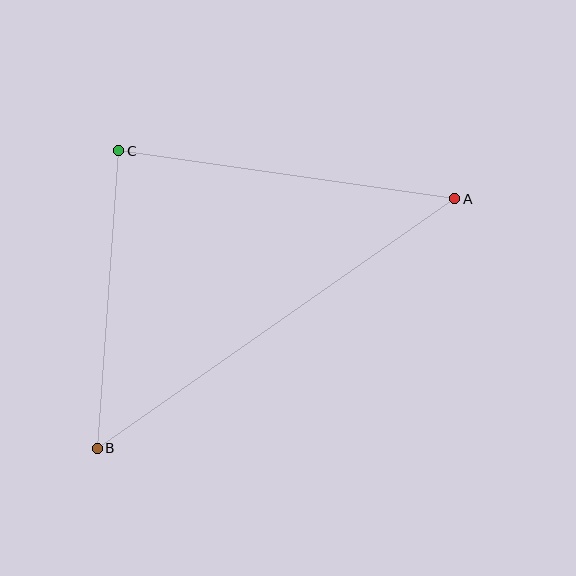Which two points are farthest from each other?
Points A and B are farthest from each other.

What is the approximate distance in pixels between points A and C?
The distance between A and C is approximately 340 pixels.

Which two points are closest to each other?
Points B and C are closest to each other.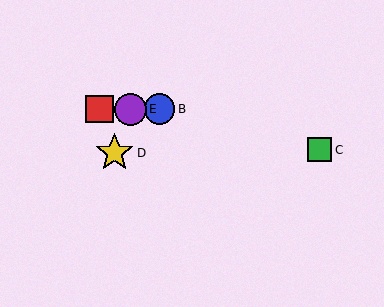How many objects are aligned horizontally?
3 objects (A, B, E) are aligned horizontally.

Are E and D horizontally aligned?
No, E is at y≈109 and D is at y≈153.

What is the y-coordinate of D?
Object D is at y≈153.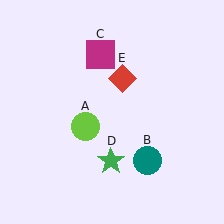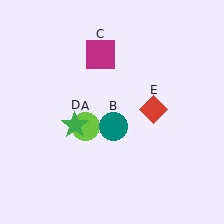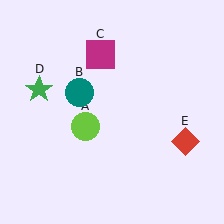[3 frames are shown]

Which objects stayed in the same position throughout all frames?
Lime circle (object A) and magenta square (object C) remained stationary.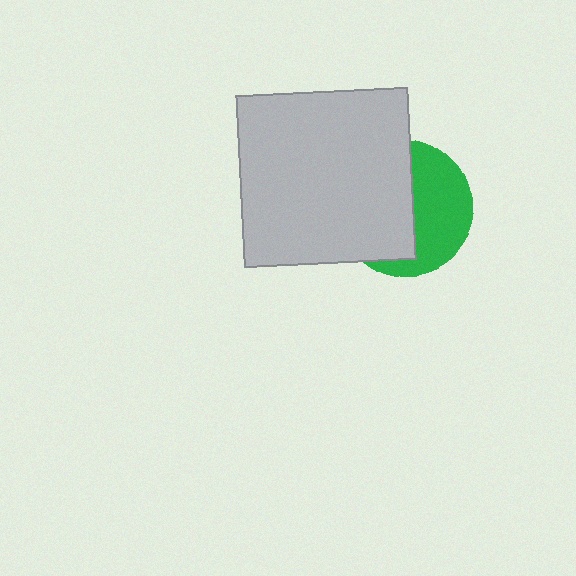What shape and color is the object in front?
The object in front is a light gray square.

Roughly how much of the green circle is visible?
About half of it is visible (roughly 46%).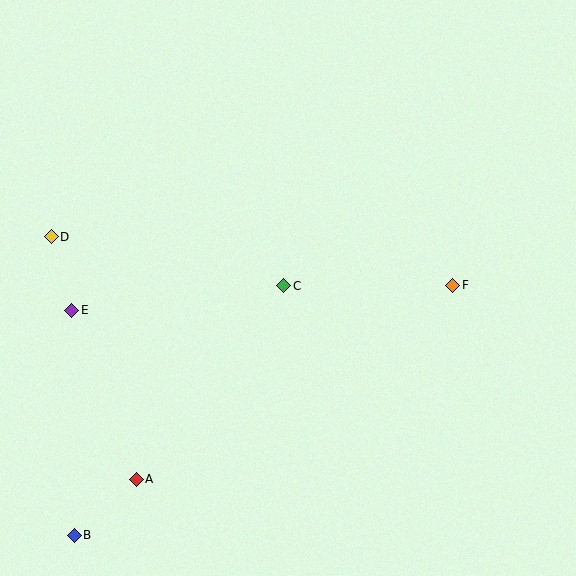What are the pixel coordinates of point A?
Point A is at (136, 479).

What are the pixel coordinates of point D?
Point D is at (51, 237).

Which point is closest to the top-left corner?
Point D is closest to the top-left corner.